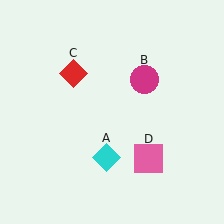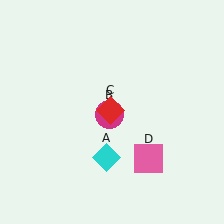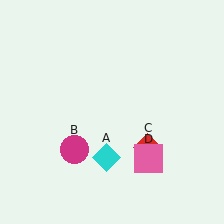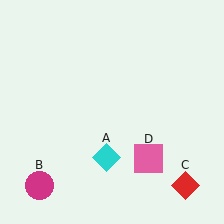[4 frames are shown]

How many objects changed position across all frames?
2 objects changed position: magenta circle (object B), red diamond (object C).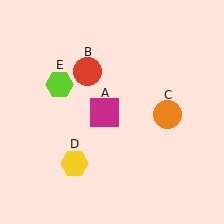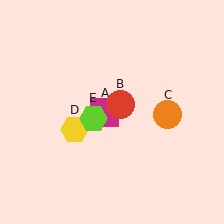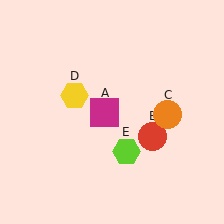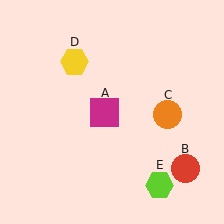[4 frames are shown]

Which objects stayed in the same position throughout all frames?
Magenta square (object A) and orange circle (object C) remained stationary.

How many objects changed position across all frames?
3 objects changed position: red circle (object B), yellow hexagon (object D), lime hexagon (object E).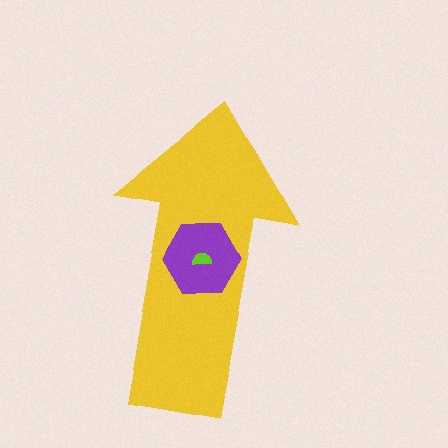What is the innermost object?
The lime semicircle.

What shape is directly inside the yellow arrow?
The purple hexagon.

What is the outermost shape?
The yellow arrow.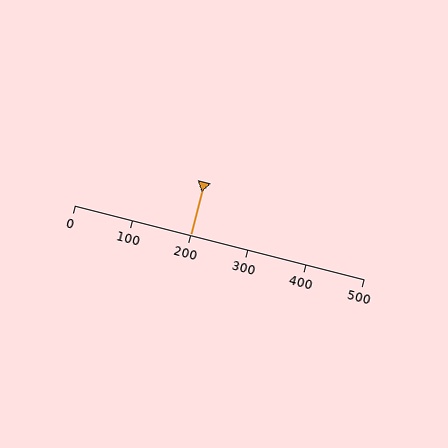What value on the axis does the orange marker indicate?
The marker indicates approximately 200.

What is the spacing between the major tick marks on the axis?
The major ticks are spaced 100 apart.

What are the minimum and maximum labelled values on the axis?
The axis runs from 0 to 500.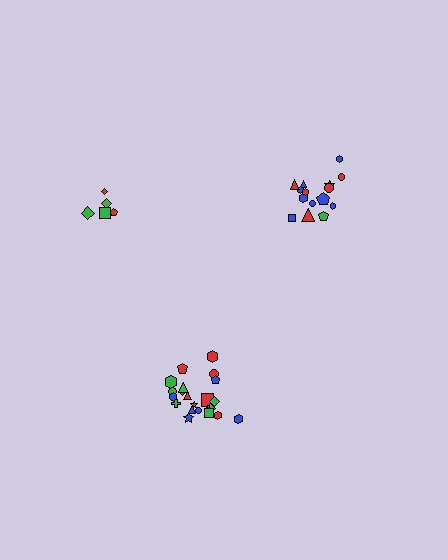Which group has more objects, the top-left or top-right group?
The top-right group.